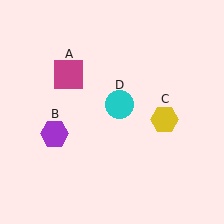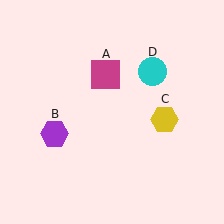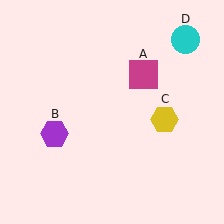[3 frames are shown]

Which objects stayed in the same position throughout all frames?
Purple hexagon (object B) and yellow hexagon (object C) remained stationary.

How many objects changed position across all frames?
2 objects changed position: magenta square (object A), cyan circle (object D).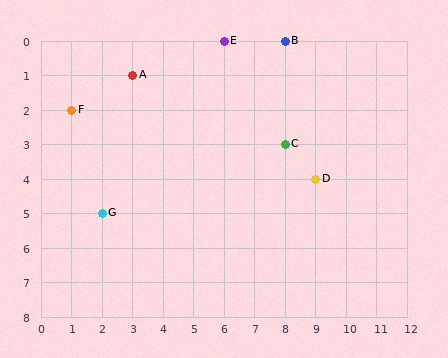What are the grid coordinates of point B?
Point B is at grid coordinates (8, 0).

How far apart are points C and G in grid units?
Points C and G are 6 columns and 2 rows apart (about 6.3 grid units diagonally).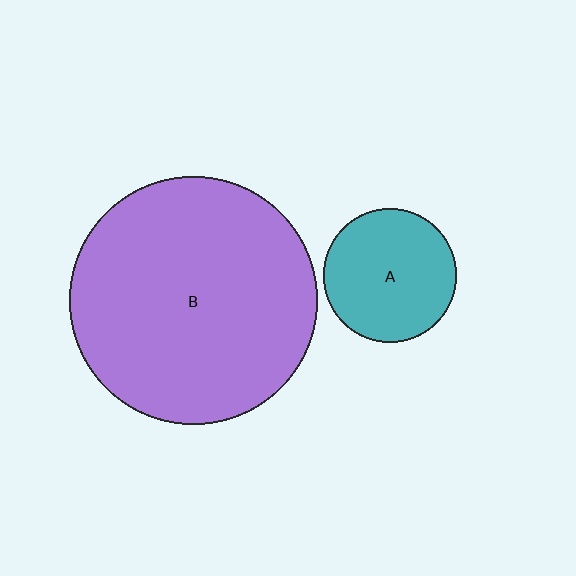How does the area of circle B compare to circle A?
Approximately 3.5 times.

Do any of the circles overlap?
No, none of the circles overlap.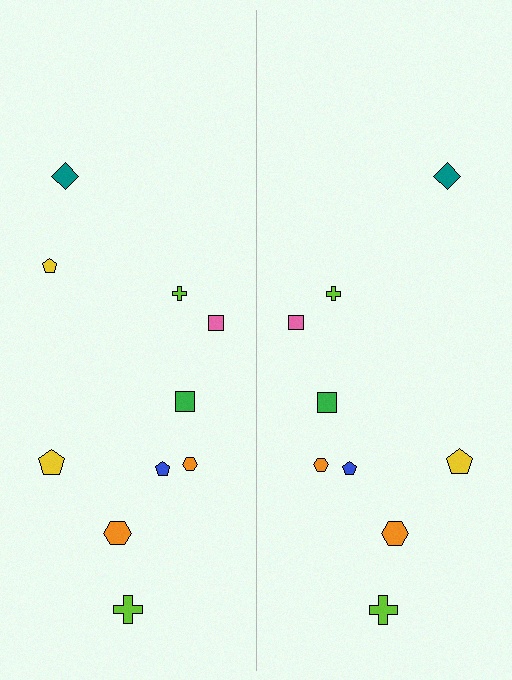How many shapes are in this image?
There are 19 shapes in this image.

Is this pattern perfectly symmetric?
No, the pattern is not perfectly symmetric. A yellow pentagon is missing from the right side.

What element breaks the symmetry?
A yellow pentagon is missing from the right side.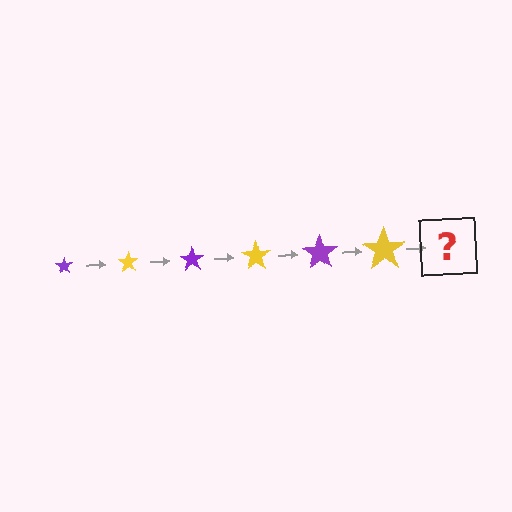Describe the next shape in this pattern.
It should be a purple star, larger than the previous one.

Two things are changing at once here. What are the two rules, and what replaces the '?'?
The two rules are that the star grows larger each step and the color cycles through purple and yellow. The '?' should be a purple star, larger than the previous one.